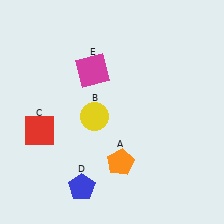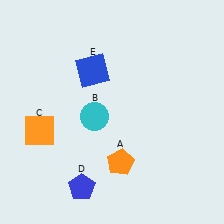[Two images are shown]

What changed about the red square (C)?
In Image 1, C is red. In Image 2, it changed to orange.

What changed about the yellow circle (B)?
In Image 1, B is yellow. In Image 2, it changed to cyan.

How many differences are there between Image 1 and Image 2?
There are 3 differences between the two images.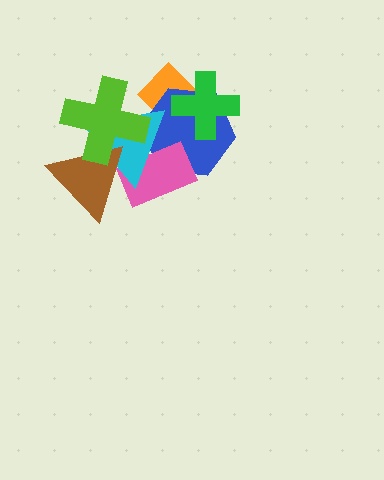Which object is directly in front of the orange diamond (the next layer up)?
The blue hexagon is directly in front of the orange diamond.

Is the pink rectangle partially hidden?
Yes, it is partially covered by another shape.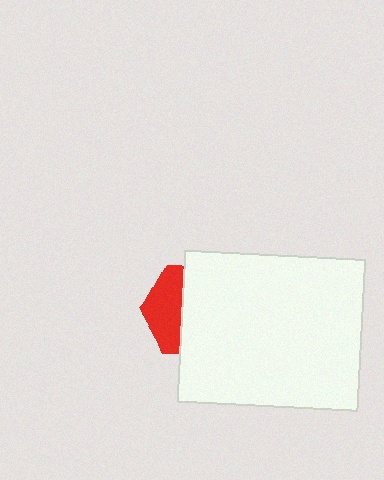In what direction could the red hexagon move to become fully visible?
The red hexagon could move left. That would shift it out from behind the white rectangle entirely.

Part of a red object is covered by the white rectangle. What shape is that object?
It is a hexagon.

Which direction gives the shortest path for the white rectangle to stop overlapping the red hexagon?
Moving right gives the shortest separation.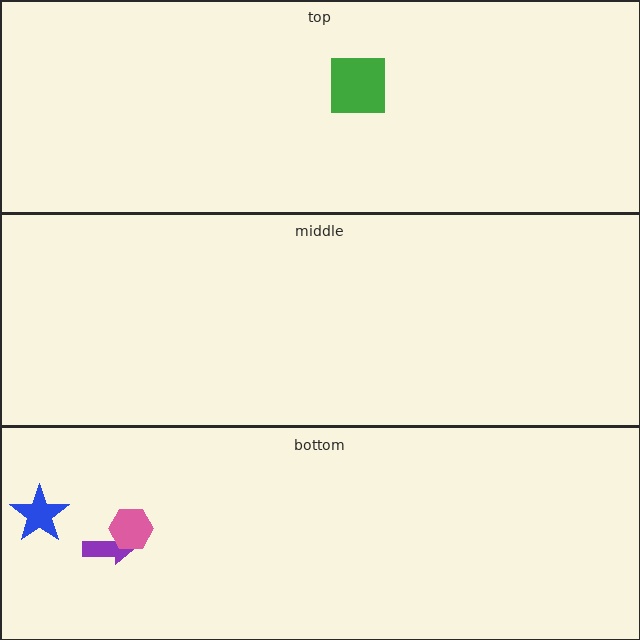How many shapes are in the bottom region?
3.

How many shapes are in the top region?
1.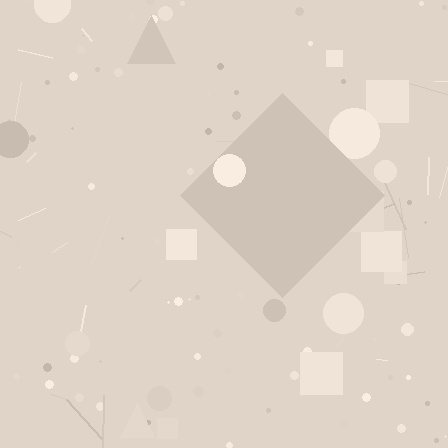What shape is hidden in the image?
A diamond is hidden in the image.